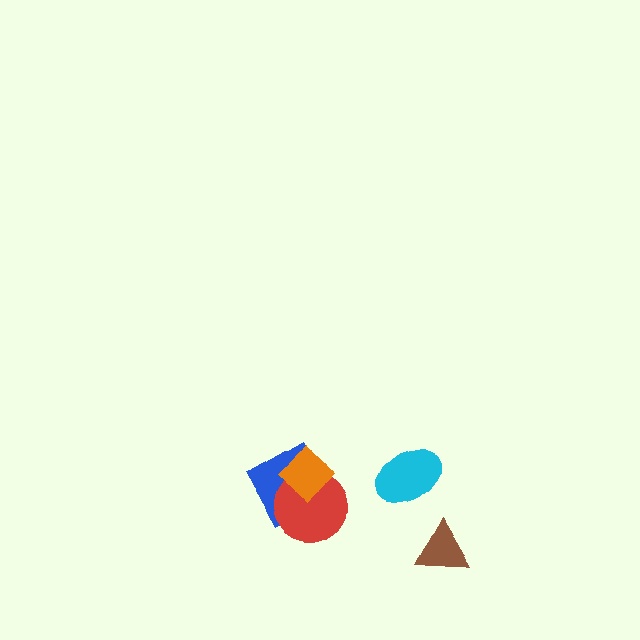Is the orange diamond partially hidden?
No, no other shape covers it.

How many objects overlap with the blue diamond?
2 objects overlap with the blue diamond.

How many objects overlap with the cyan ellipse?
0 objects overlap with the cyan ellipse.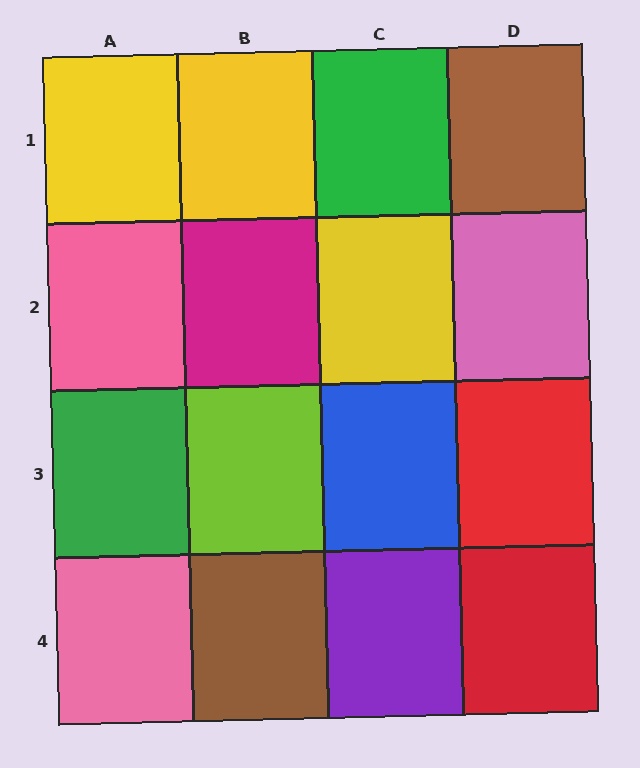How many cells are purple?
1 cell is purple.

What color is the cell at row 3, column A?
Green.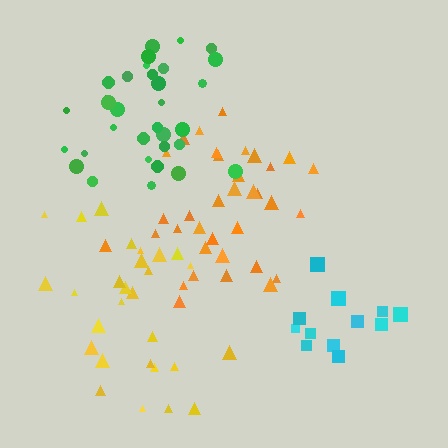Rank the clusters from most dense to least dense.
green, orange, yellow, cyan.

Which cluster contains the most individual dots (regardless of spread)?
Orange (35).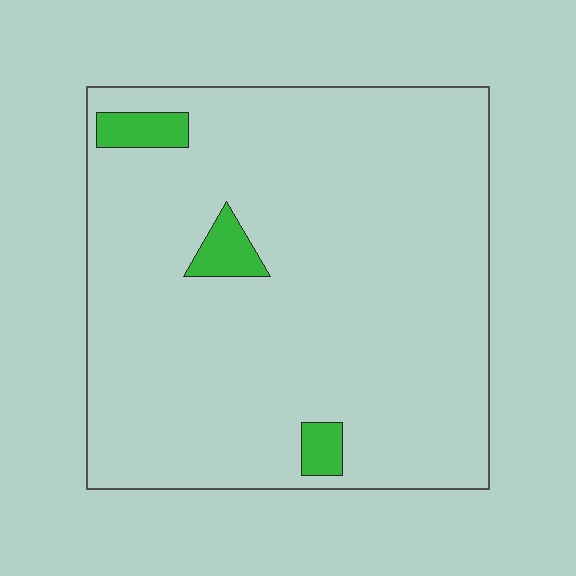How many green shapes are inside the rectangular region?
3.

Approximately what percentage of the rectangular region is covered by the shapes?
Approximately 5%.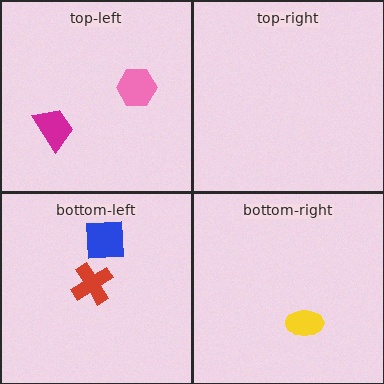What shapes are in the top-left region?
The magenta trapezoid, the pink hexagon.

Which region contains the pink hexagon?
The top-left region.